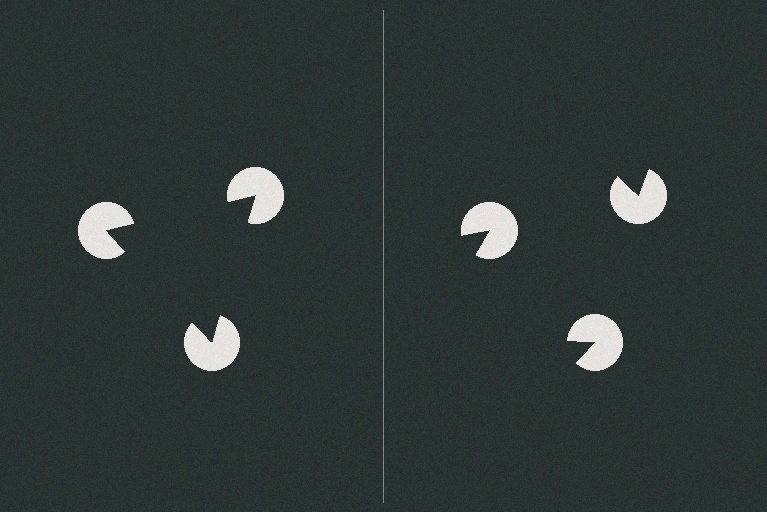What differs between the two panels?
The pac-man discs are positioned identically on both sides; only the wedge orientations differ. On the left they align to a triangle; on the right they are misaligned.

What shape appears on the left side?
An illusory triangle.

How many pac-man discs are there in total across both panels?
6 — 3 on each side.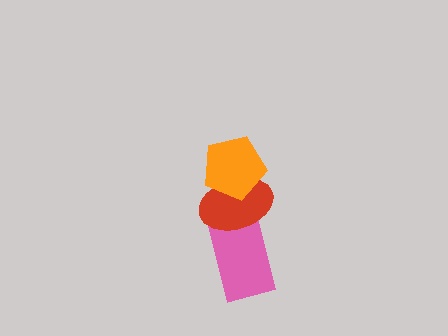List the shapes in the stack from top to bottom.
From top to bottom: the orange pentagon, the red ellipse, the pink rectangle.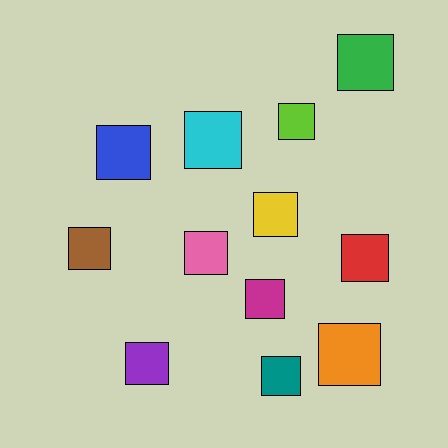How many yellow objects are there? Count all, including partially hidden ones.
There is 1 yellow object.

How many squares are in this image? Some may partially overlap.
There are 12 squares.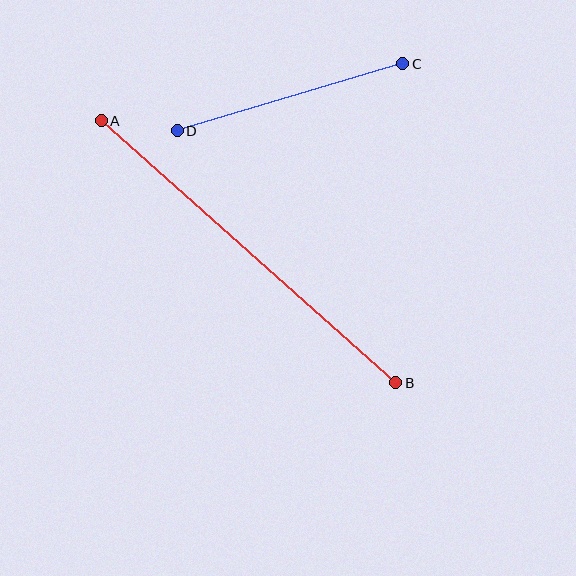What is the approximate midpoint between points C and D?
The midpoint is at approximately (290, 97) pixels.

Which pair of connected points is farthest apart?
Points A and B are farthest apart.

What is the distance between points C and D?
The distance is approximately 235 pixels.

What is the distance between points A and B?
The distance is approximately 394 pixels.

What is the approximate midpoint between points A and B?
The midpoint is at approximately (249, 252) pixels.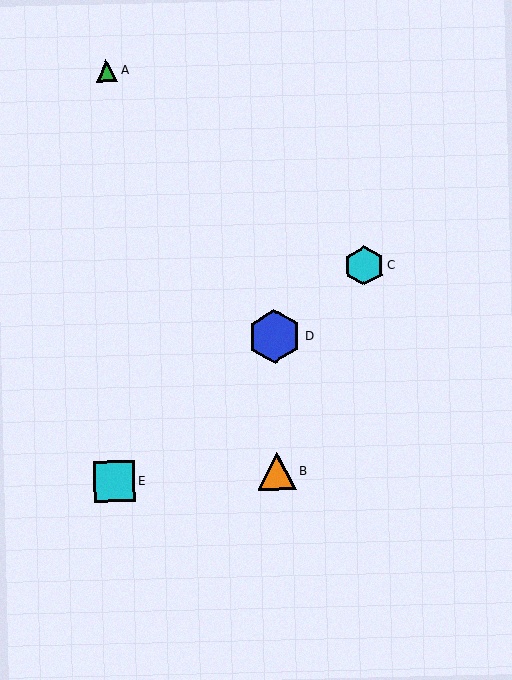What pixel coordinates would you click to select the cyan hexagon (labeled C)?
Click at (364, 266) to select the cyan hexagon C.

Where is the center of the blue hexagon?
The center of the blue hexagon is at (275, 336).